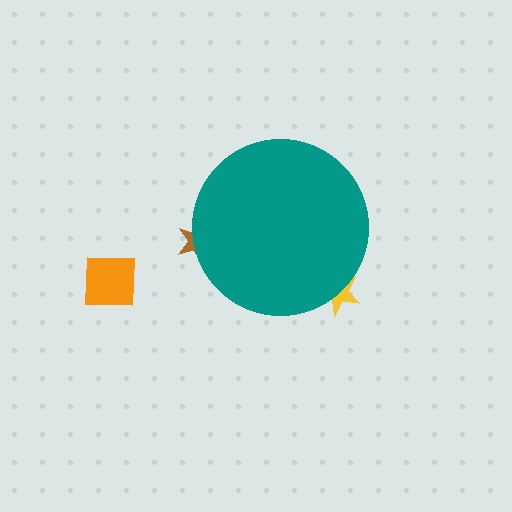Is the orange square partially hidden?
No, the orange square is fully visible.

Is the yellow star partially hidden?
Yes, the yellow star is partially hidden behind the teal circle.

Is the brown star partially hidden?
Yes, the brown star is partially hidden behind the teal circle.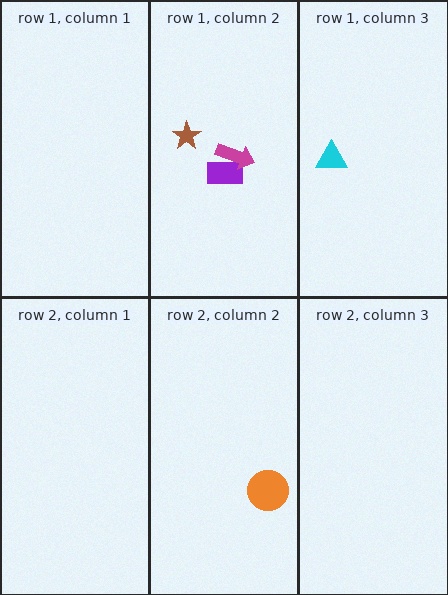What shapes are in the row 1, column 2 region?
The purple rectangle, the magenta arrow, the brown star.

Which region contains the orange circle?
The row 2, column 2 region.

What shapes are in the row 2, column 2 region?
The orange circle.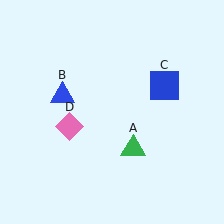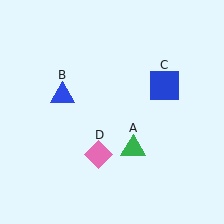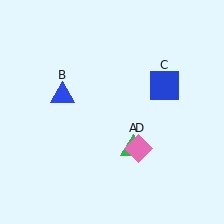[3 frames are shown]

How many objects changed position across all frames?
1 object changed position: pink diamond (object D).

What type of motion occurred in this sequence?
The pink diamond (object D) rotated counterclockwise around the center of the scene.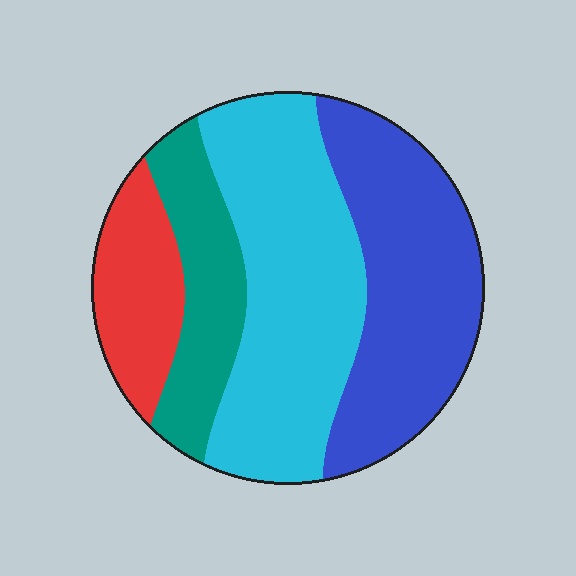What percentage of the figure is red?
Red covers around 15% of the figure.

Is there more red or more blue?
Blue.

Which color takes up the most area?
Cyan, at roughly 40%.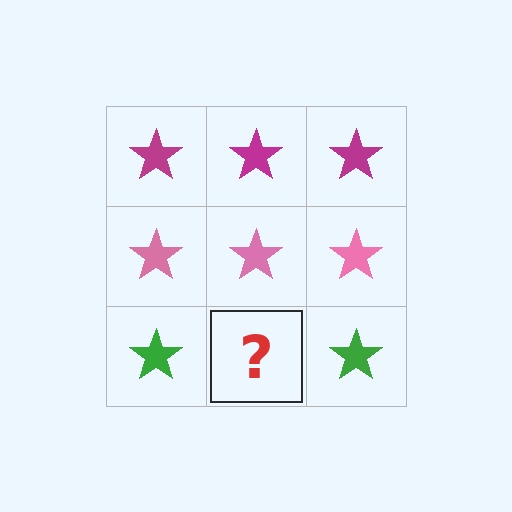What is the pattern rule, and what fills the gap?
The rule is that each row has a consistent color. The gap should be filled with a green star.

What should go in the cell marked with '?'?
The missing cell should contain a green star.